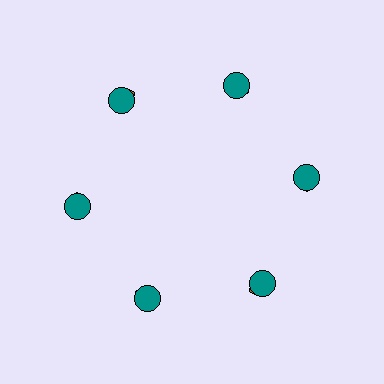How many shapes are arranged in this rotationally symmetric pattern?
There are 12 shapes, arranged in 6 groups of 2.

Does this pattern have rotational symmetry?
Yes, this pattern has 6-fold rotational symmetry. It looks the same after rotating 60 degrees around the center.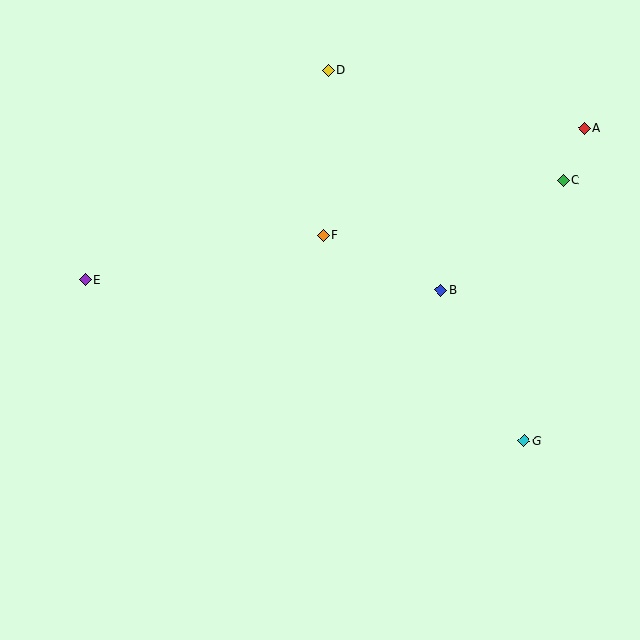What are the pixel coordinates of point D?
Point D is at (329, 70).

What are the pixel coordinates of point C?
Point C is at (563, 180).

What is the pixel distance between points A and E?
The distance between A and E is 522 pixels.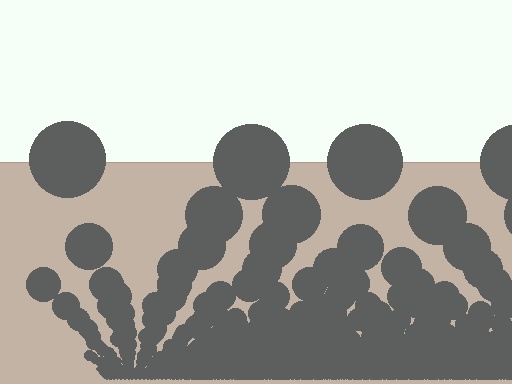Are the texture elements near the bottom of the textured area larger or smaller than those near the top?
Smaller. The gradient is inverted — elements near the bottom are smaller and denser.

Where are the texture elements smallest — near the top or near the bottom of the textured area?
Near the bottom.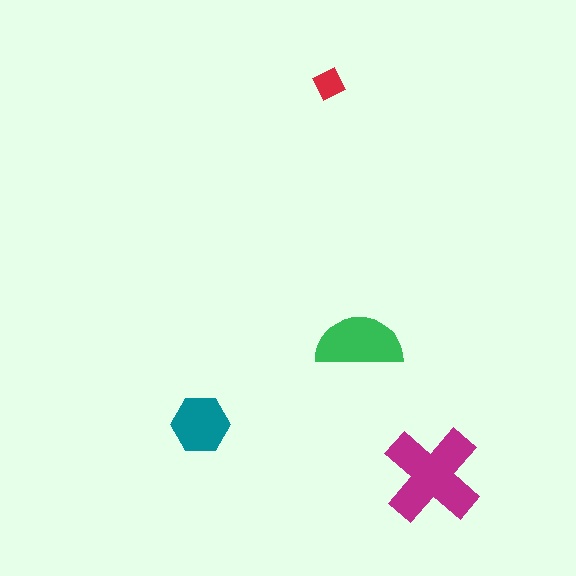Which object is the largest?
The magenta cross.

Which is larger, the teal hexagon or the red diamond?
The teal hexagon.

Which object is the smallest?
The red diamond.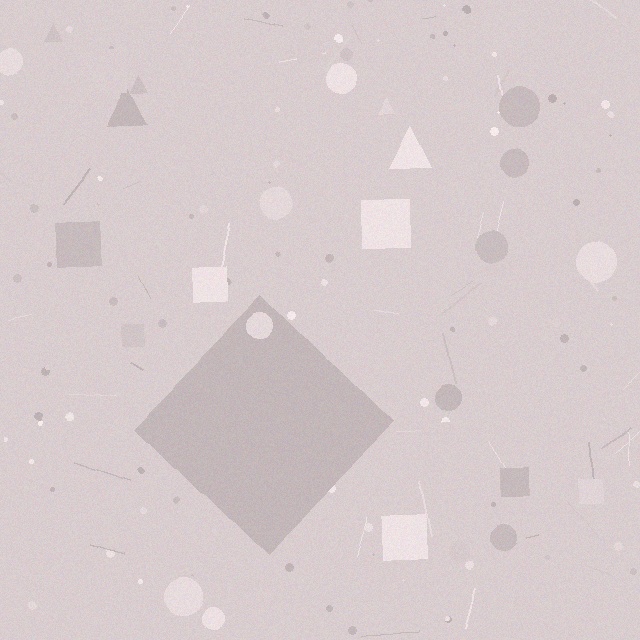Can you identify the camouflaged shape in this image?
The camouflaged shape is a diamond.